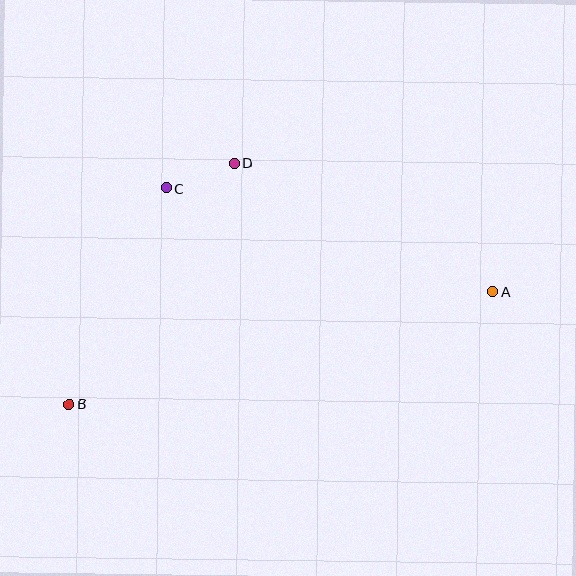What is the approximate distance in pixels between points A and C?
The distance between A and C is approximately 342 pixels.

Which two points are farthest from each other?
Points A and B are farthest from each other.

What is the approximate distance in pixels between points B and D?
The distance between B and D is approximately 291 pixels.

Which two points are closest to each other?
Points C and D are closest to each other.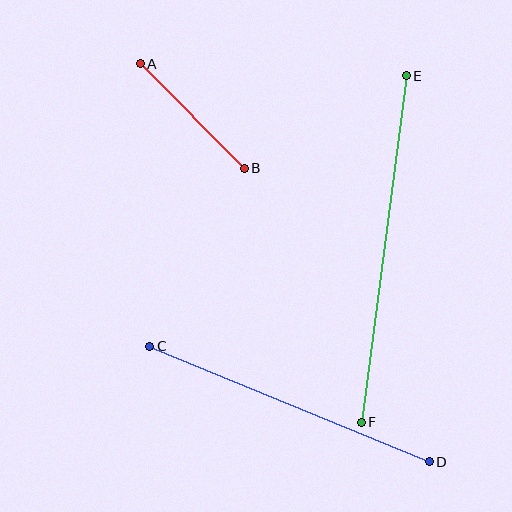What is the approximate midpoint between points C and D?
The midpoint is at approximately (290, 404) pixels.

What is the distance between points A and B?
The distance is approximately 147 pixels.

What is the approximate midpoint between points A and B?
The midpoint is at approximately (192, 116) pixels.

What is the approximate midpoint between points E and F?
The midpoint is at approximately (384, 249) pixels.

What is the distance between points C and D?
The distance is approximately 302 pixels.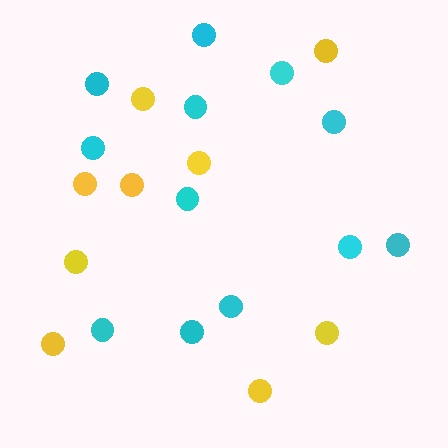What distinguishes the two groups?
There are 2 groups: one group of yellow circles (9) and one group of cyan circles (12).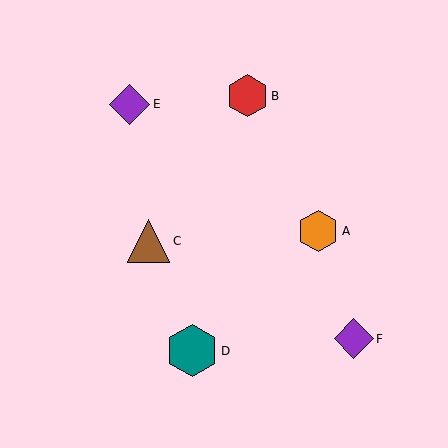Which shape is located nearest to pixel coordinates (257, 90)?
The red hexagon (labeled B) at (247, 96) is nearest to that location.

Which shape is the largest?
The teal hexagon (labeled D) is the largest.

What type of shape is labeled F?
Shape F is a purple diamond.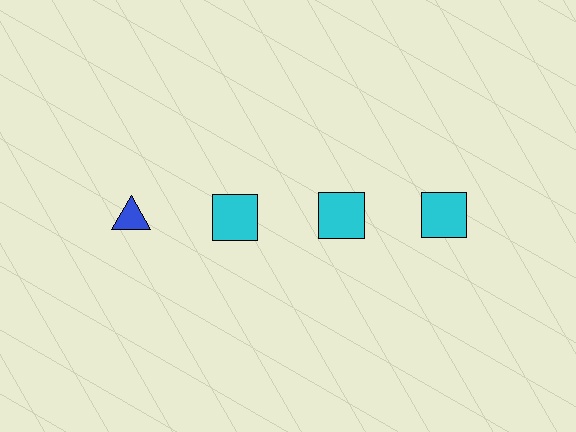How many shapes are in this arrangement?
There are 4 shapes arranged in a grid pattern.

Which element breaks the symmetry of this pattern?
The blue triangle in the top row, leftmost column breaks the symmetry. All other shapes are cyan squares.